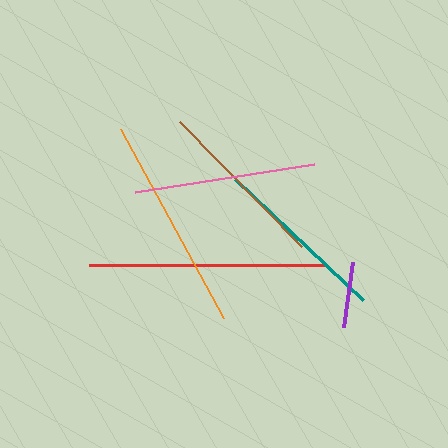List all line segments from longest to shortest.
From longest to shortest: red, orange, pink, teal, brown, purple.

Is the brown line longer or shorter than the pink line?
The pink line is longer than the brown line.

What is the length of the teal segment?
The teal segment is approximately 176 pixels long.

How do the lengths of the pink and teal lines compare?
The pink and teal lines are approximately the same length.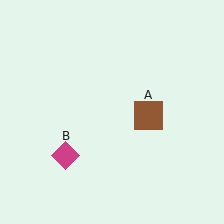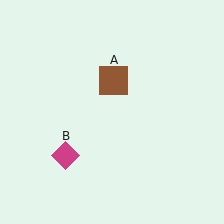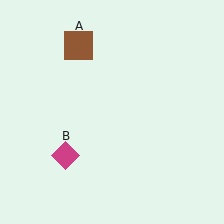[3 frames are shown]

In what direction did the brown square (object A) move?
The brown square (object A) moved up and to the left.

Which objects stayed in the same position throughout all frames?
Magenta diamond (object B) remained stationary.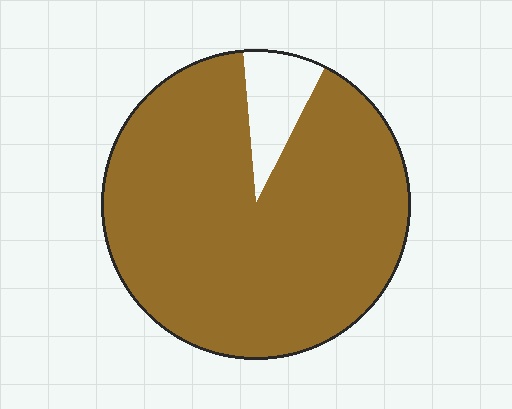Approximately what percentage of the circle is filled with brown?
Approximately 90%.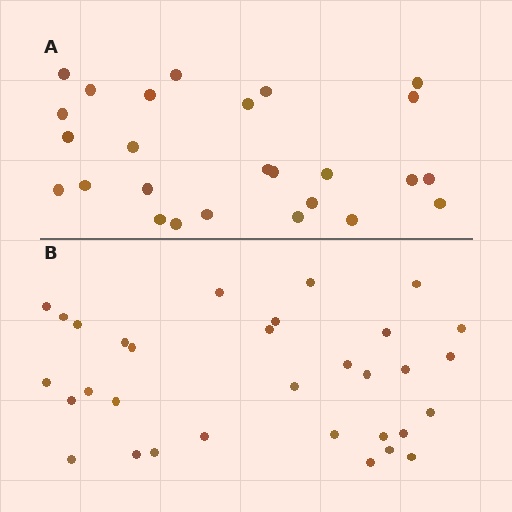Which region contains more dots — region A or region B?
Region B (the bottom region) has more dots.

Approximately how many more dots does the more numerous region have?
Region B has about 6 more dots than region A.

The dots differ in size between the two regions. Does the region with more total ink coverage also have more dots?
No. Region A has more total ink coverage because its dots are larger, but region B actually contains more individual dots. Total area can be misleading — the number of items is what matters here.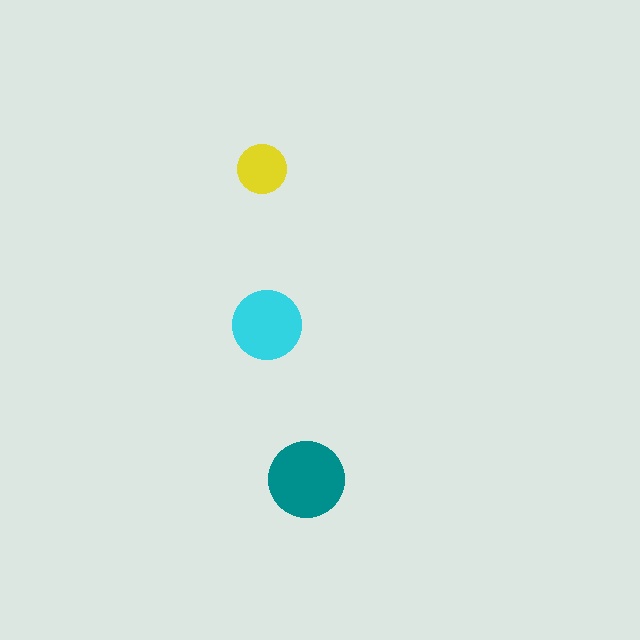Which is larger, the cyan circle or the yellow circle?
The cyan one.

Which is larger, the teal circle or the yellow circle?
The teal one.